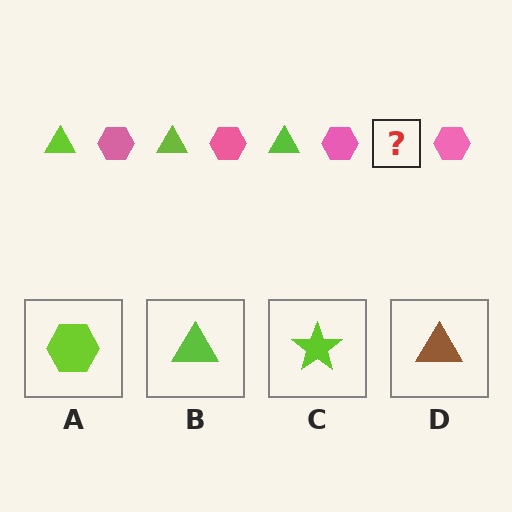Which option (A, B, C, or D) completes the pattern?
B.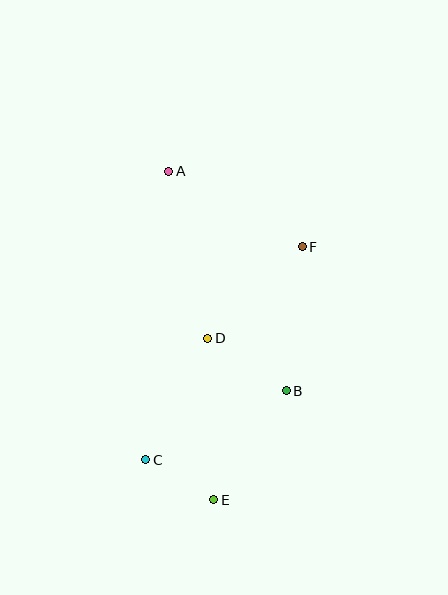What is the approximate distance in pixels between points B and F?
The distance between B and F is approximately 145 pixels.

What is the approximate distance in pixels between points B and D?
The distance between B and D is approximately 94 pixels.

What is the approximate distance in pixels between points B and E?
The distance between B and E is approximately 131 pixels.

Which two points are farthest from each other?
Points A and E are farthest from each other.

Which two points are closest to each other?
Points C and E are closest to each other.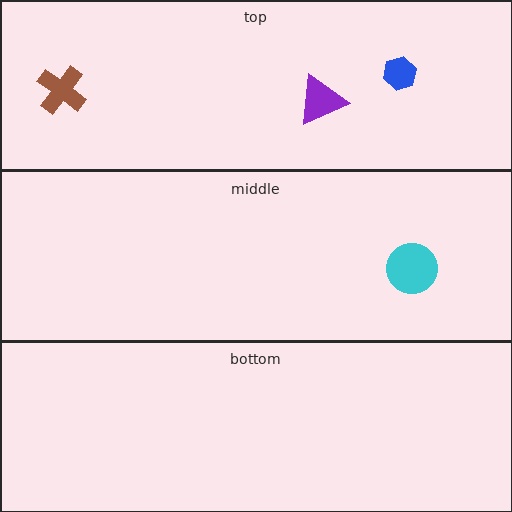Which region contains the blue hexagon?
The top region.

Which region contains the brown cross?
The top region.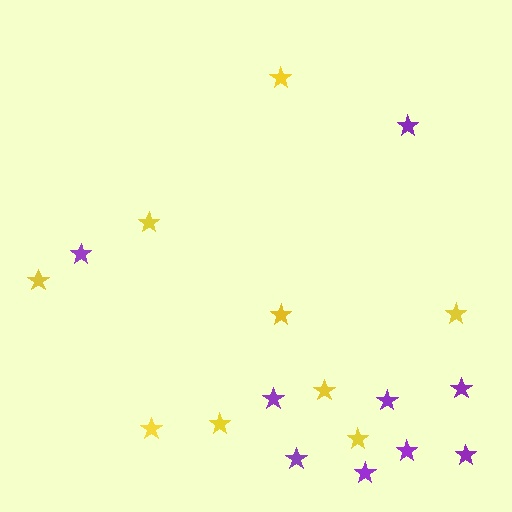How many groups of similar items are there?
There are 2 groups: one group of purple stars (9) and one group of yellow stars (9).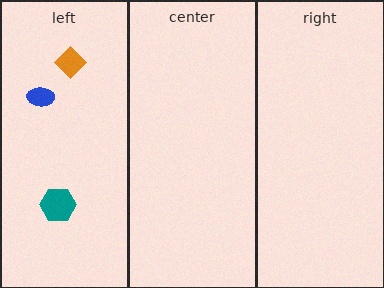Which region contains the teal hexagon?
The left region.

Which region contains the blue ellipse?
The left region.